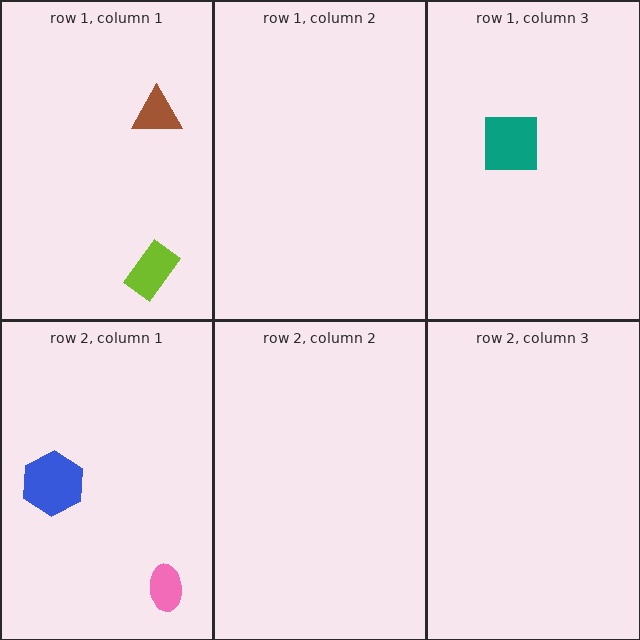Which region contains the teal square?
The row 1, column 3 region.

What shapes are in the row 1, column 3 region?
The teal square.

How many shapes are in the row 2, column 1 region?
2.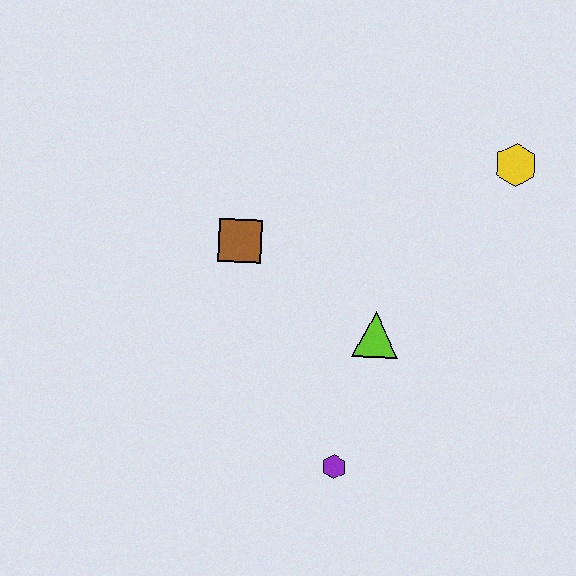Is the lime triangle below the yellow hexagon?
Yes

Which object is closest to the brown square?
The lime triangle is closest to the brown square.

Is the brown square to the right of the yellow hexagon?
No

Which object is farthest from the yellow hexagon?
The purple hexagon is farthest from the yellow hexagon.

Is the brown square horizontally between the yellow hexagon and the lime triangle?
No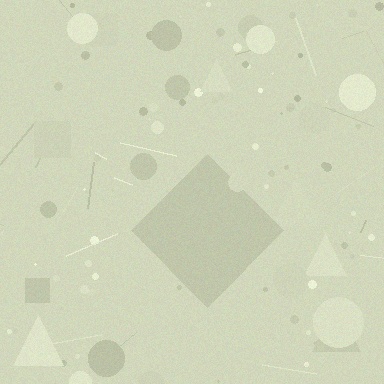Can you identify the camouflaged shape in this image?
The camouflaged shape is a diamond.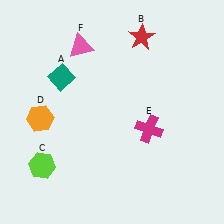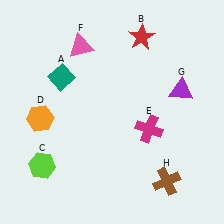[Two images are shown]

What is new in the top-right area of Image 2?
A purple triangle (G) was added in the top-right area of Image 2.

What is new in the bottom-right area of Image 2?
A brown cross (H) was added in the bottom-right area of Image 2.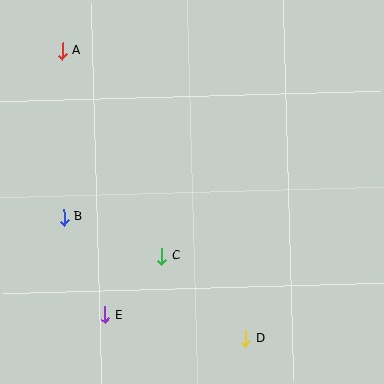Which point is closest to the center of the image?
Point C at (161, 256) is closest to the center.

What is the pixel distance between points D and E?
The distance between D and E is 143 pixels.